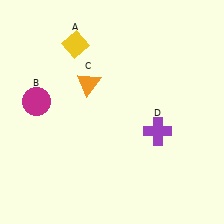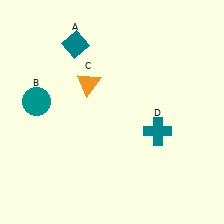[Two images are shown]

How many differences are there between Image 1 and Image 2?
There are 3 differences between the two images.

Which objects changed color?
A changed from yellow to teal. B changed from magenta to teal. D changed from purple to teal.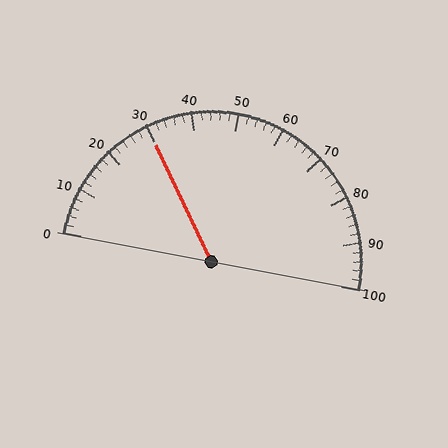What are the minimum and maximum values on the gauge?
The gauge ranges from 0 to 100.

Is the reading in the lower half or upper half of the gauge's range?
The reading is in the lower half of the range (0 to 100).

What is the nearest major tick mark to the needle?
The nearest major tick mark is 30.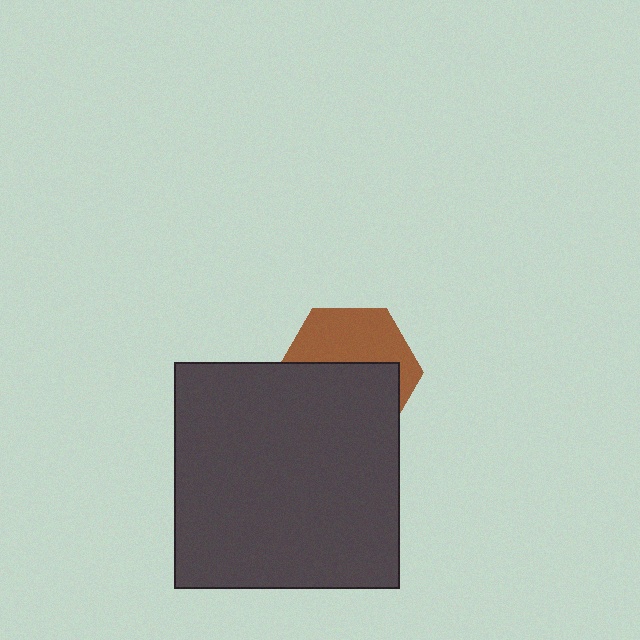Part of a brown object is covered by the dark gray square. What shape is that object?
It is a hexagon.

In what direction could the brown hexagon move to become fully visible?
The brown hexagon could move up. That would shift it out from behind the dark gray square entirely.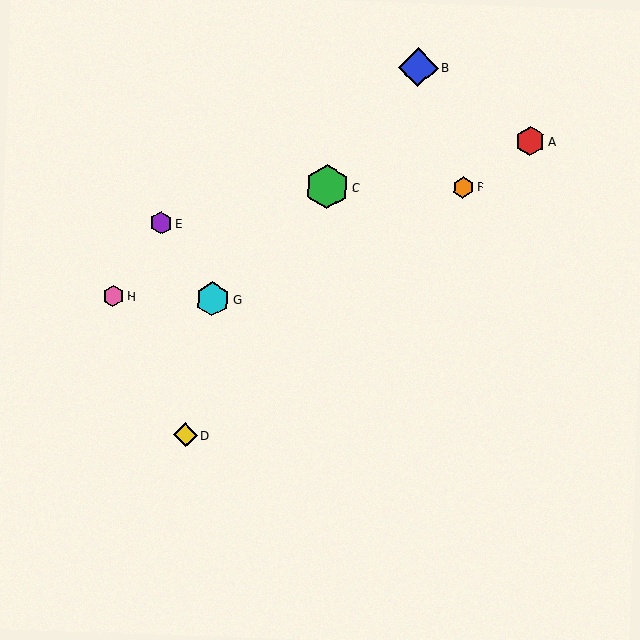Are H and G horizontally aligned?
Yes, both are at y≈296.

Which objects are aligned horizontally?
Objects G, H are aligned horizontally.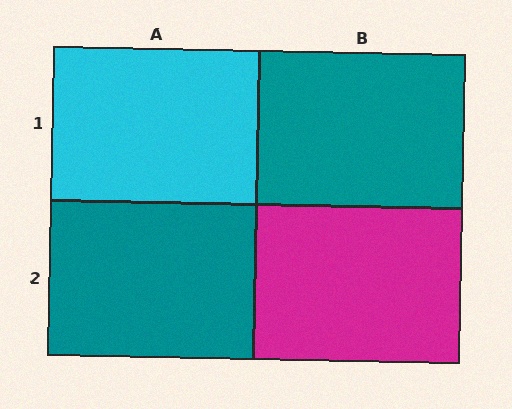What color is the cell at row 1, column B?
Teal.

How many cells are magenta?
1 cell is magenta.